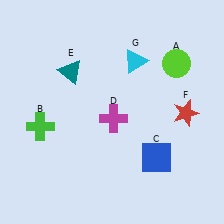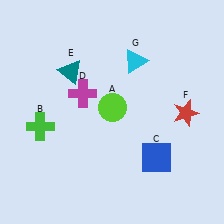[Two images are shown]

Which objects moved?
The objects that moved are: the lime circle (A), the magenta cross (D).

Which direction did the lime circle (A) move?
The lime circle (A) moved left.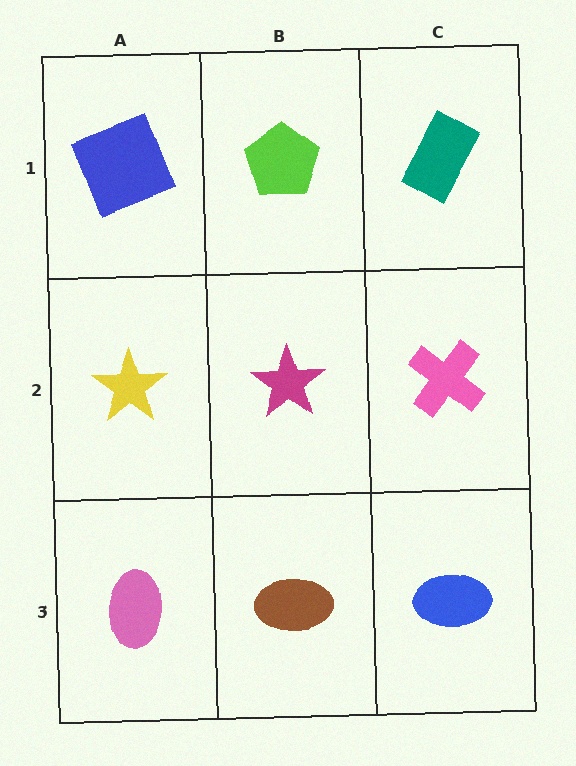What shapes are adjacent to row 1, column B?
A magenta star (row 2, column B), a blue square (row 1, column A), a teal rectangle (row 1, column C).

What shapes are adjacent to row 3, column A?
A yellow star (row 2, column A), a brown ellipse (row 3, column B).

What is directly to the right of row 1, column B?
A teal rectangle.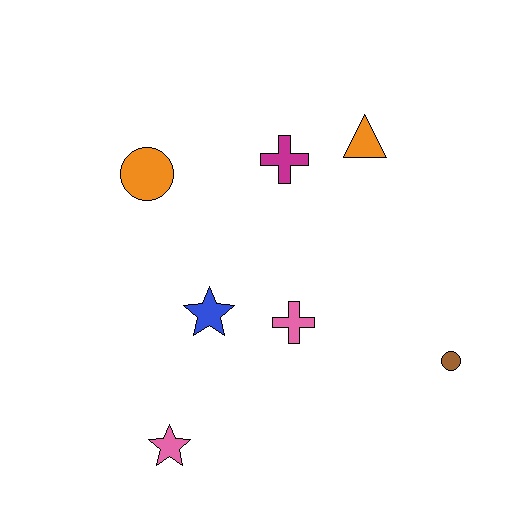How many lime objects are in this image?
There are no lime objects.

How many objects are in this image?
There are 7 objects.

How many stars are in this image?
There are 2 stars.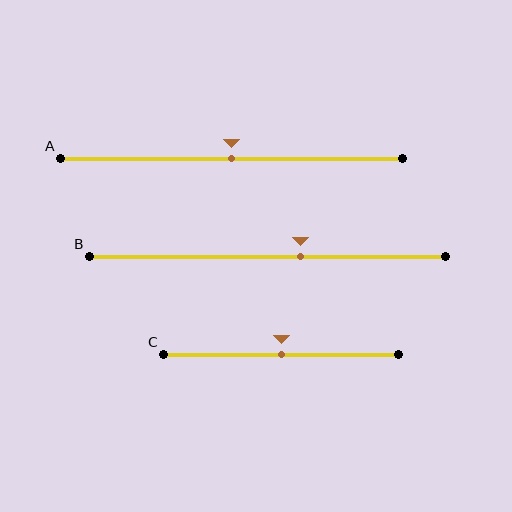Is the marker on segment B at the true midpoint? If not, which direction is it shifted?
No, the marker on segment B is shifted to the right by about 9% of the segment length.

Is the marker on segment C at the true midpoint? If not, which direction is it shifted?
Yes, the marker on segment C is at the true midpoint.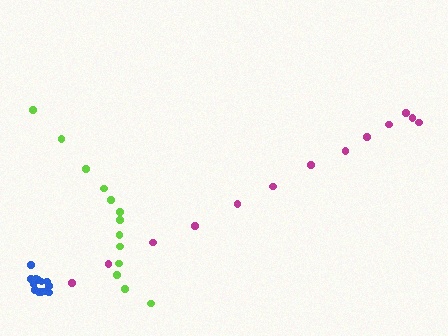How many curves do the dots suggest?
There are 3 distinct paths.